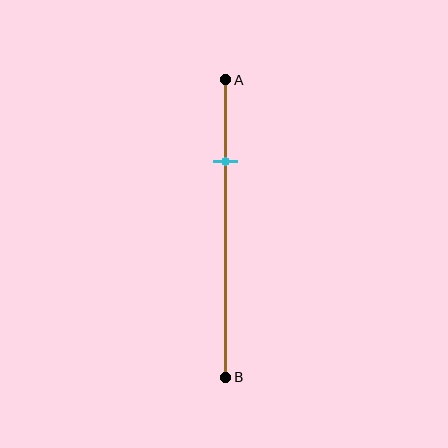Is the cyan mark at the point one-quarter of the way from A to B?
Yes, the mark is approximately at the one-quarter point.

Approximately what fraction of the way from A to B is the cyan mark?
The cyan mark is approximately 25% of the way from A to B.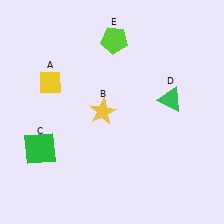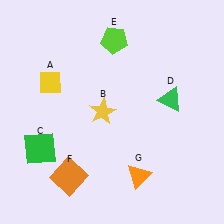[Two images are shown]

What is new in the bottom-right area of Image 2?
An orange triangle (G) was added in the bottom-right area of Image 2.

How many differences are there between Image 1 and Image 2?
There are 2 differences between the two images.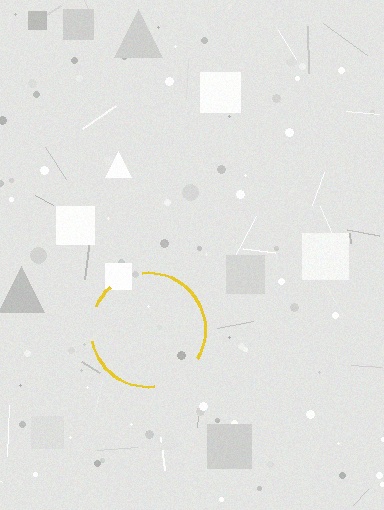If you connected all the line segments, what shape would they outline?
They would outline a circle.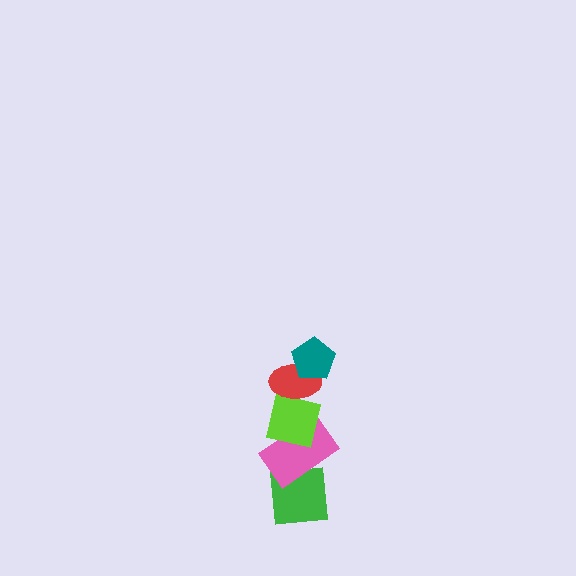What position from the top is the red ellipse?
The red ellipse is 2nd from the top.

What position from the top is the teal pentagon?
The teal pentagon is 1st from the top.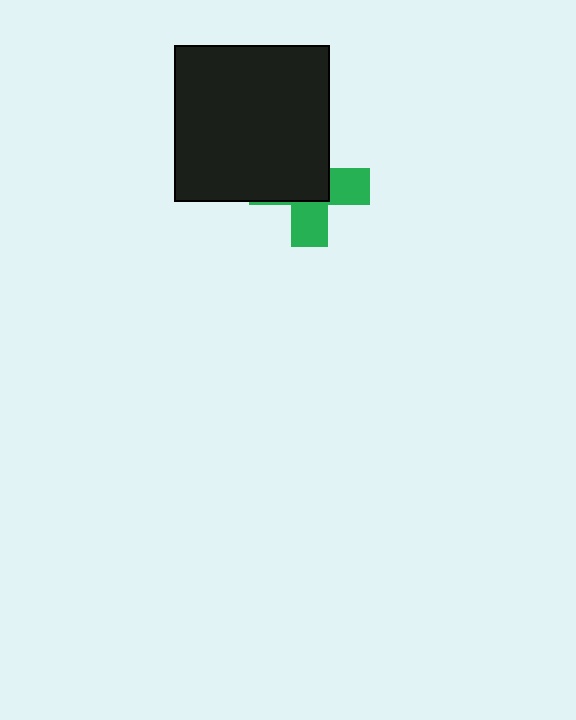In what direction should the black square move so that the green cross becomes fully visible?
The black square should move toward the upper-left. That is the shortest direction to clear the overlap and leave the green cross fully visible.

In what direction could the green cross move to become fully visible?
The green cross could move toward the lower-right. That would shift it out from behind the black square entirely.